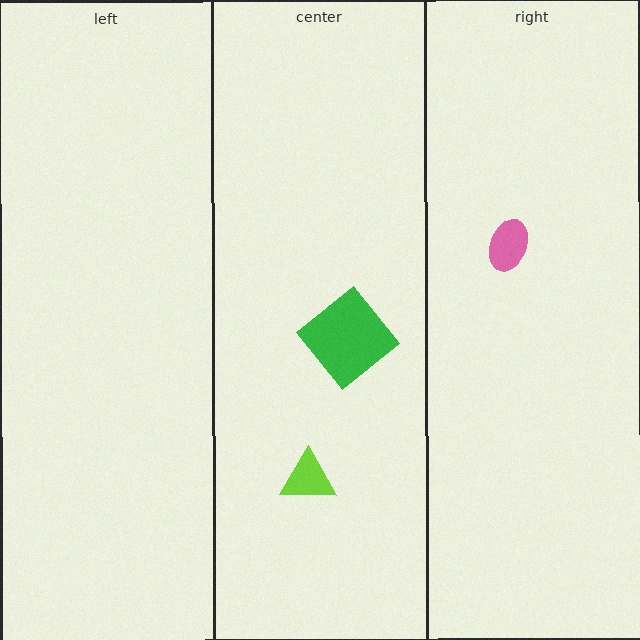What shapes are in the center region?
The green diamond, the lime triangle.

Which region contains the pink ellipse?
The right region.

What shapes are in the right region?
The pink ellipse.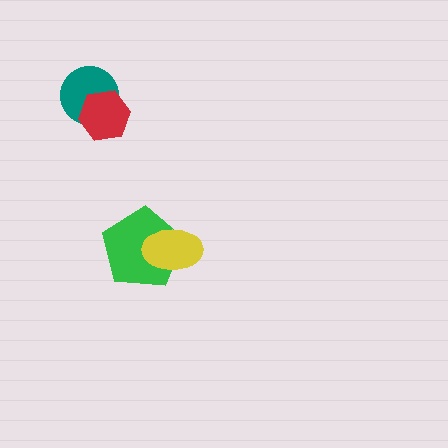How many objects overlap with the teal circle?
1 object overlaps with the teal circle.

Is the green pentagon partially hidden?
Yes, it is partially covered by another shape.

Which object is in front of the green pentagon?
The yellow ellipse is in front of the green pentagon.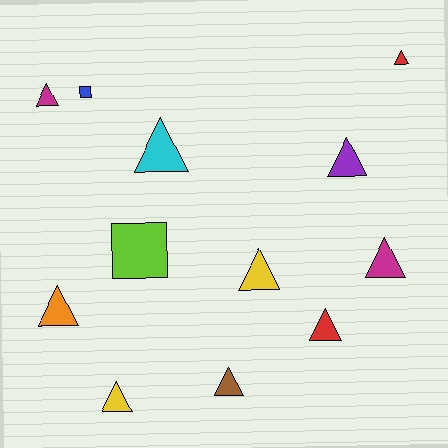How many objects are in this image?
There are 12 objects.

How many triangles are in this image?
There are 10 triangles.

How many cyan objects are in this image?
There is 1 cyan object.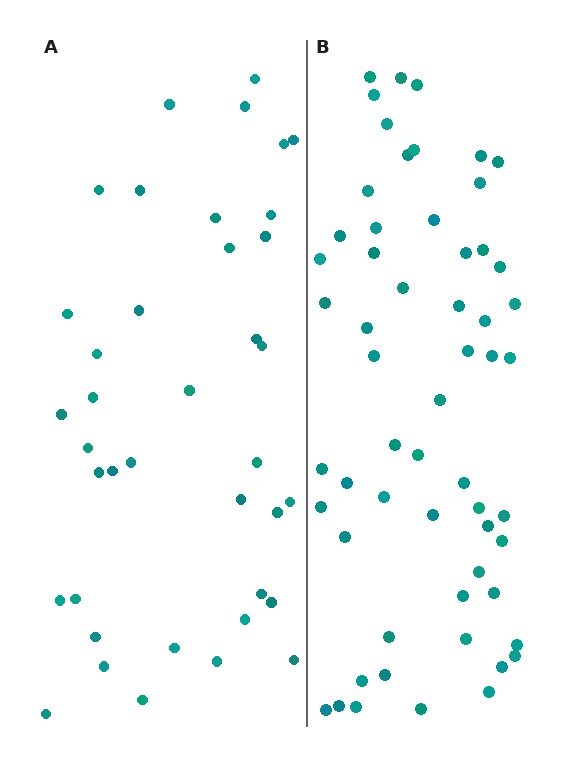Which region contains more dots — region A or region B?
Region B (the right region) has more dots.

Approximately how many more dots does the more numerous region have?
Region B has approximately 20 more dots than region A.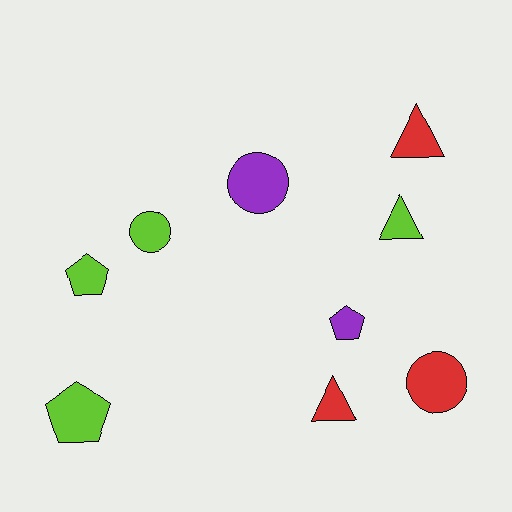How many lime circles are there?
There is 1 lime circle.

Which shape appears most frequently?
Triangle, with 3 objects.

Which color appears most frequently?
Lime, with 4 objects.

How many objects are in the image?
There are 9 objects.